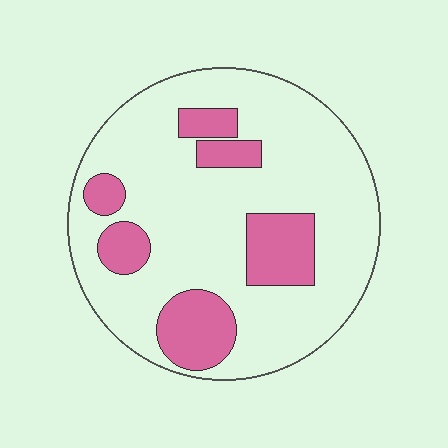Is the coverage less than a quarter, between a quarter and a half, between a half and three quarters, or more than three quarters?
Less than a quarter.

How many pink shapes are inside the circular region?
6.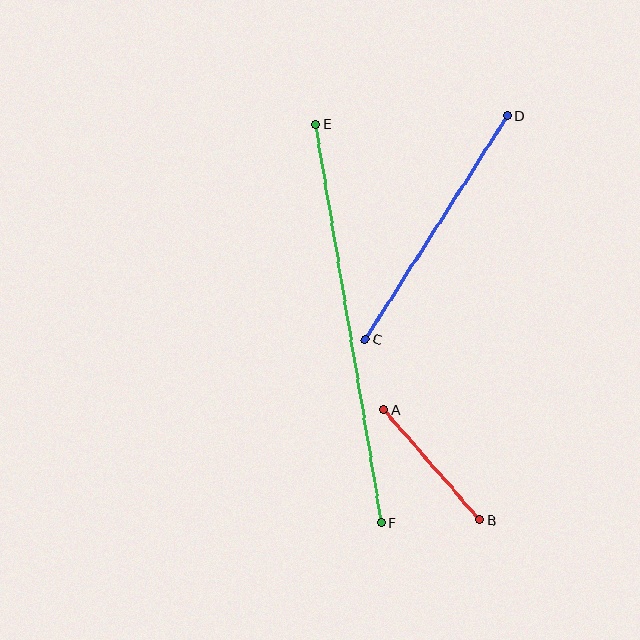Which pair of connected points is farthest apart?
Points E and F are farthest apart.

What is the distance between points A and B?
The distance is approximately 147 pixels.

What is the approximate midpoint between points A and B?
The midpoint is at approximately (432, 465) pixels.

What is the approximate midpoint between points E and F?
The midpoint is at approximately (348, 323) pixels.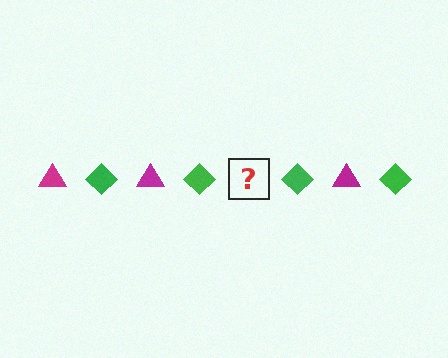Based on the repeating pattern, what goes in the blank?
The blank should be a magenta triangle.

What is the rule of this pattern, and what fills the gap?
The rule is that the pattern alternates between magenta triangle and green diamond. The gap should be filled with a magenta triangle.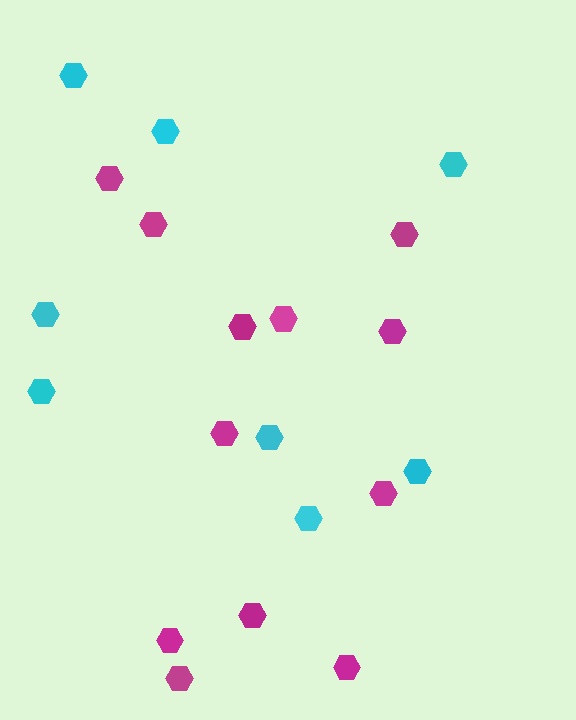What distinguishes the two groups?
There are 2 groups: one group of magenta hexagons (12) and one group of cyan hexagons (8).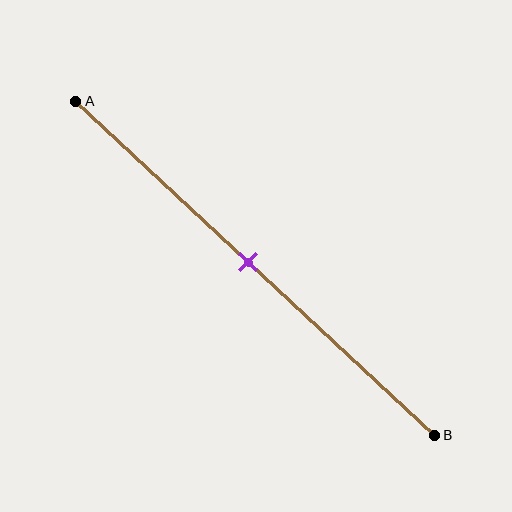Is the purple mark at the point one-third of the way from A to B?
No, the mark is at about 50% from A, not at the 33% one-third point.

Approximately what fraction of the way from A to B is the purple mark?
The purple mark is approximately 50% of the way from A to B.